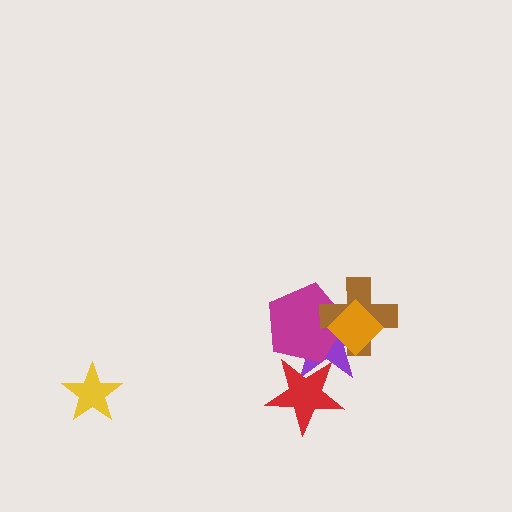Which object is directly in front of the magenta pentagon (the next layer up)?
The brown cross is directly in front of the magenta pentagon.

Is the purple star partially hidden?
Yes, it is partially covered by another shape.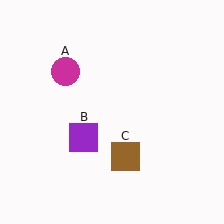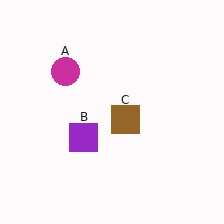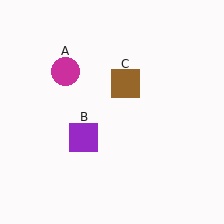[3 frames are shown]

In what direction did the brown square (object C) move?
The brown square (object C) moved up.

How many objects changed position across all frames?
1 object changed position: brown square (object C).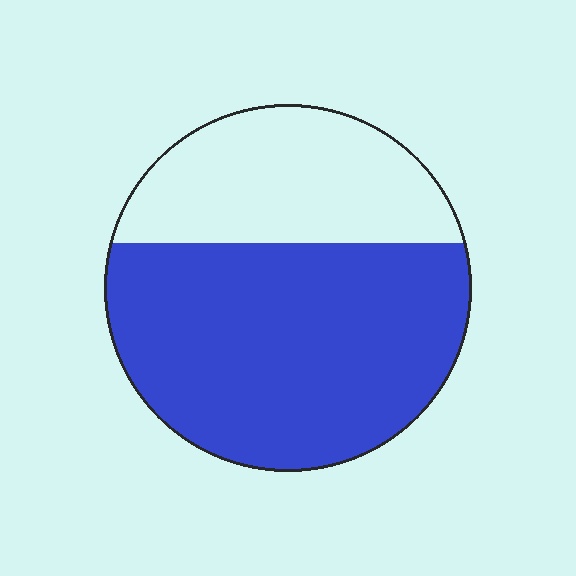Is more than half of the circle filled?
Yes.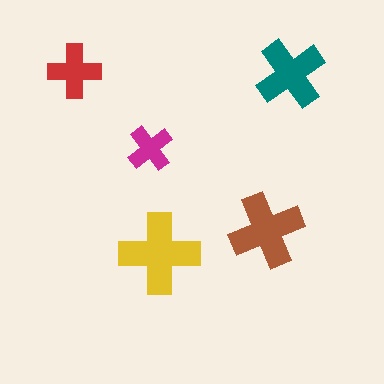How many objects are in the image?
There are 5 objects in the image.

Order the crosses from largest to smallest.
the yellow one, the brown one, the teal one, the red one, the magenta one.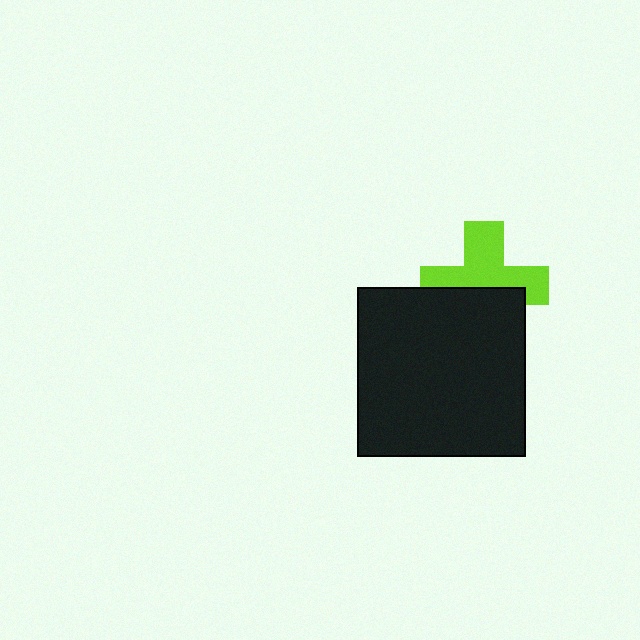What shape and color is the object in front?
The object in front is a black square.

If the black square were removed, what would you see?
You would see the complete lime cross.